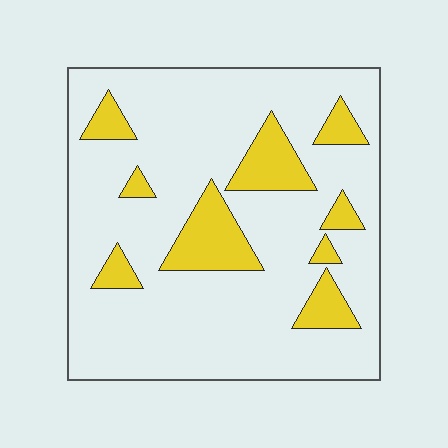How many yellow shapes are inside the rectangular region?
9.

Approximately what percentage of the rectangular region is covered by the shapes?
Approximately 20%.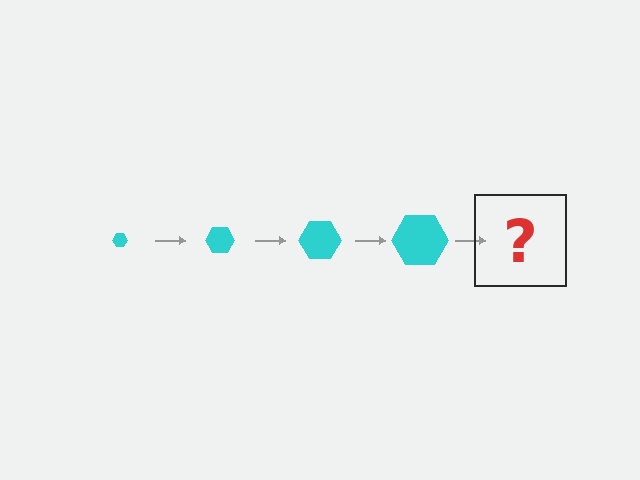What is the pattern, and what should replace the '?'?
The pattern is that the hexagon gets progressively larger each step. The '?' should be a cyan hexagon, larger than the previous one.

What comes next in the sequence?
The next element should be a cyan hexagon, larger than the previous one.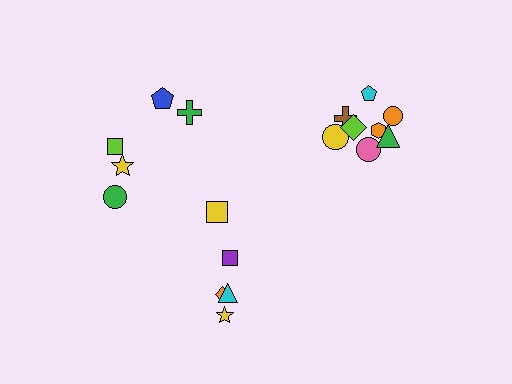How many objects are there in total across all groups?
There are 18 objects.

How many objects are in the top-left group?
There are 5 objects.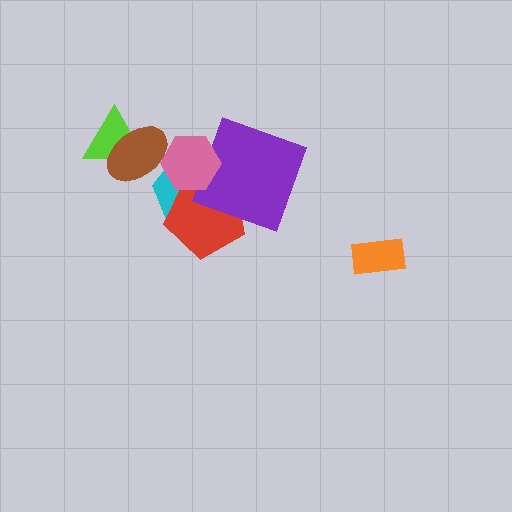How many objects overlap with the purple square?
3 objects overlap with the purple square.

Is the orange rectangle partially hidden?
No, no other shape covers it.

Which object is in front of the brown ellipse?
The pink hexagon is in front of the brown ellipse.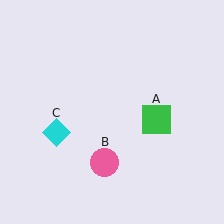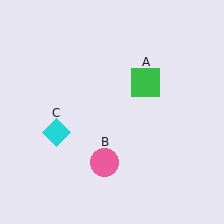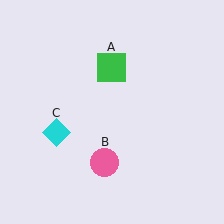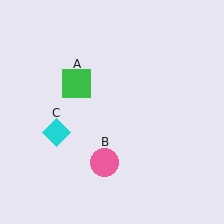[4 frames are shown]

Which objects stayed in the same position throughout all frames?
Pink circle (object B) and cyan diamond (object C) remained stationary.